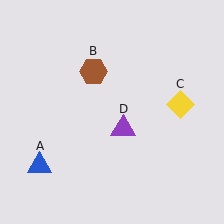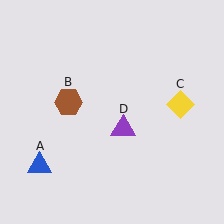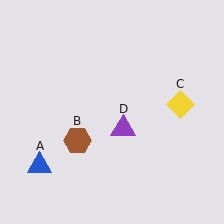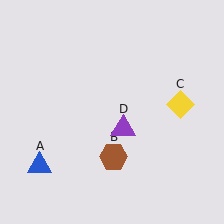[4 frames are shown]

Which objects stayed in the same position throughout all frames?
Blue triangle (object A) and yellow diamond (object C) and purple triangle (object D) remained stationary.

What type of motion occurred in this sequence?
The brown hexagon (object B) rotated counterclockwise around the center of the scene.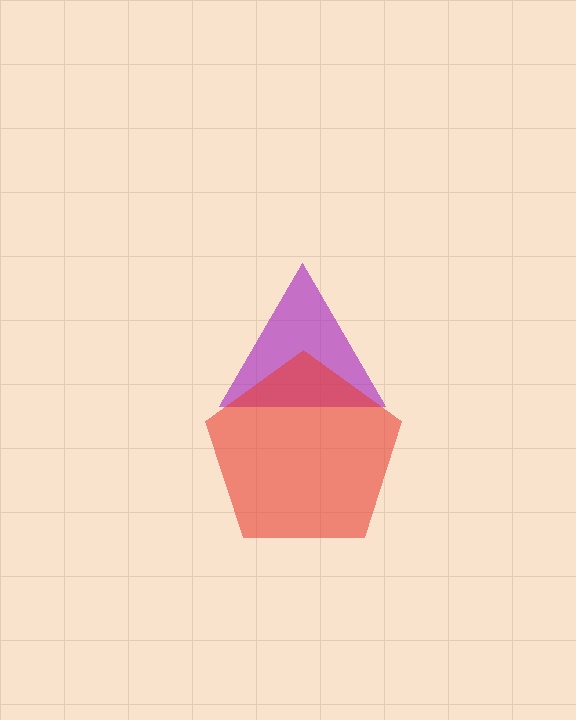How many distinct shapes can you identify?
There are 2 distinct shapes: a purple triangle, a red pentagon.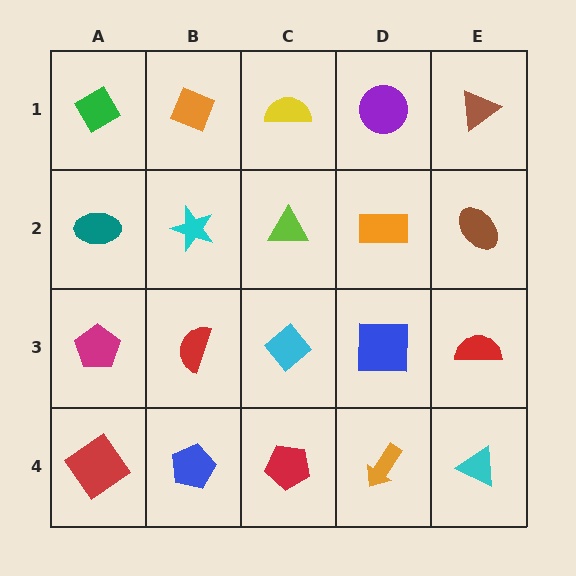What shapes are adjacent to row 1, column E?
A brown ellipse (row 2, column E), a purple circle (row 1, column D).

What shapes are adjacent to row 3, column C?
A lime triangle (row 2, column C), a red pentagon (row 4, column C), a red semicircle (row 3, column B), a blue square (row 3, column D).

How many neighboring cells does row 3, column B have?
4.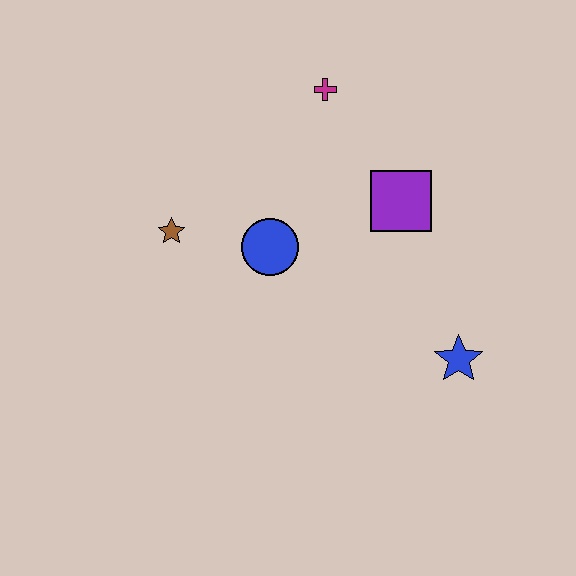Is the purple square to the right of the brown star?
Yes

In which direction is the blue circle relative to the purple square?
The blue circle is to the left of the purple square.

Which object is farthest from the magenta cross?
The blue star is farthest from the magenta cross.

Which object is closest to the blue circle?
The brown star is closest to the blue circle.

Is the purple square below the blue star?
No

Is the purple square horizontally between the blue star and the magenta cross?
Yes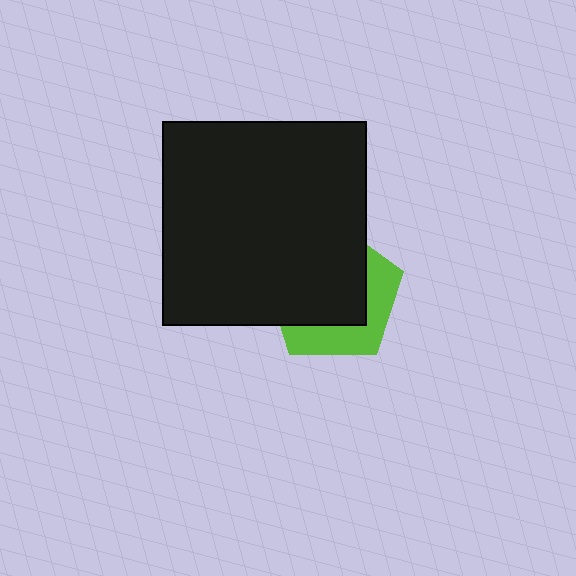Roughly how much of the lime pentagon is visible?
A small part of it is visible (roughly 37%).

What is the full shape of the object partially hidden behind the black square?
The partially hidden object is a lime pentagon.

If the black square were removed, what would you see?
You would see the complete lime pentagon.